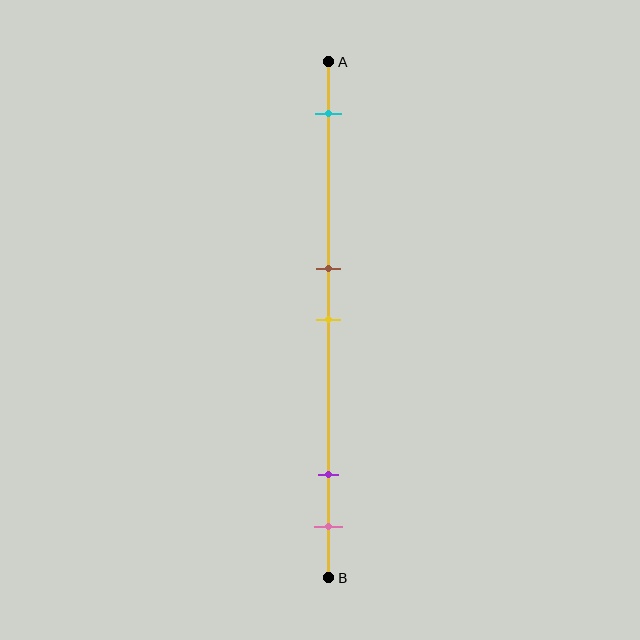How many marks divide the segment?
There are 5 marks dividing the segment.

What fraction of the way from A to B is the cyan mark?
The cyan mark is approximately 10% (0.1) of the way from A to B.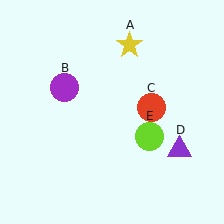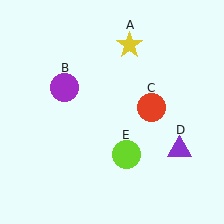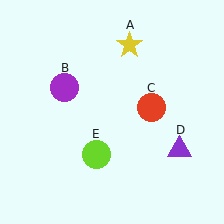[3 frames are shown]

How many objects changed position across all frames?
1 object changed position: lime circle (object E).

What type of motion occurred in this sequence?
The lime circle (object E) rotated clockwise around the center of the scene.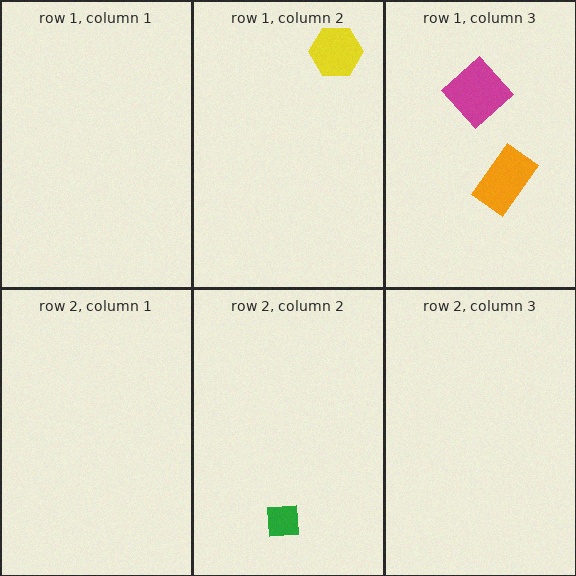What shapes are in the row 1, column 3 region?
The orange rectangle, the magenta diamond.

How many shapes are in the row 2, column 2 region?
1.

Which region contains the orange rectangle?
The row 1, column 3 region.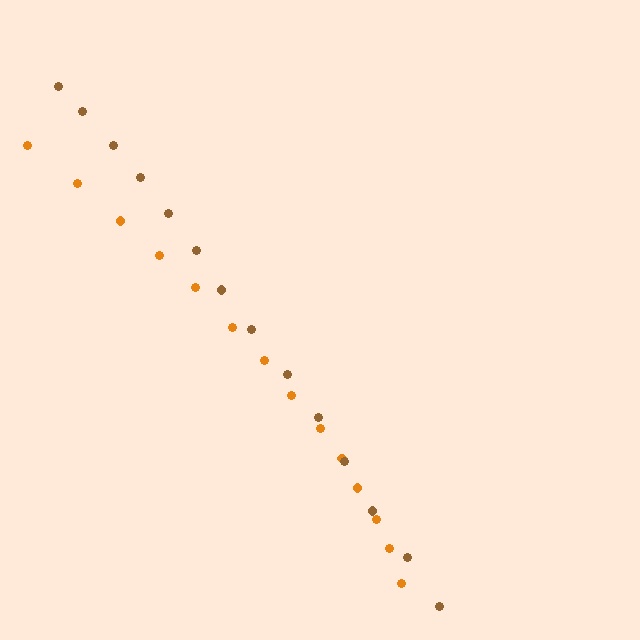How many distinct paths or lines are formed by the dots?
There are 2 distinct paths.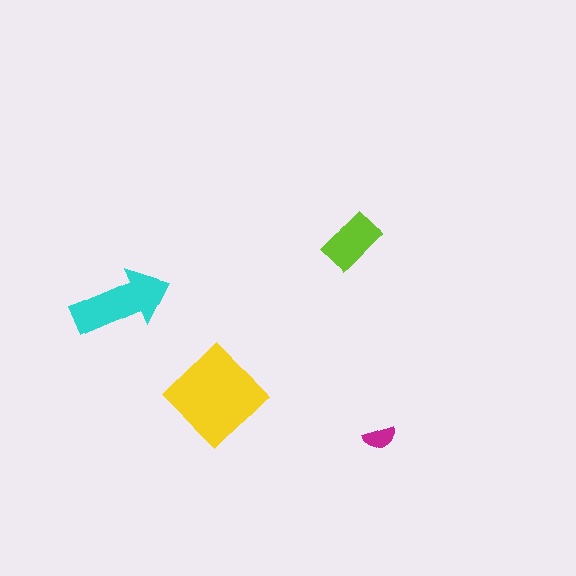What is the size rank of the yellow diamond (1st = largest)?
1st.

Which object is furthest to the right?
The magenta semicircle is rightmost.